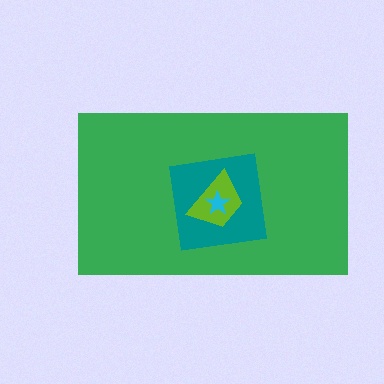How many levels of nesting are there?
4.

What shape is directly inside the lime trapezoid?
The cyan star.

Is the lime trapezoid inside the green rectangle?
Yes.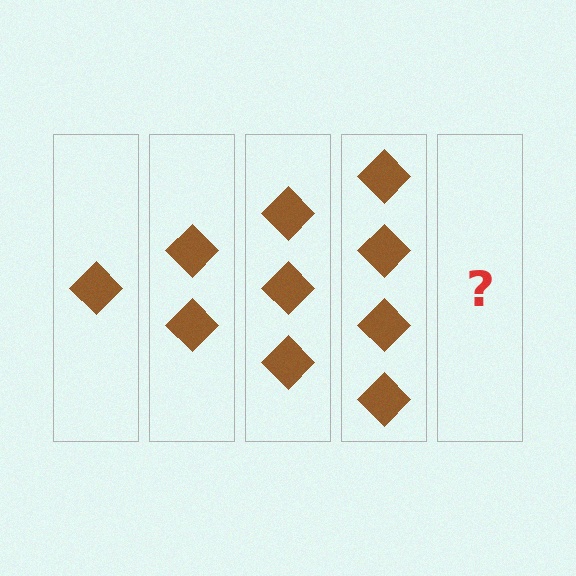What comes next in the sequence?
The next element should be 5 diamonds.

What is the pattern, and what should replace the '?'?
The pattern is that each step adds one more diamond. The '?' should be 5 diamonds.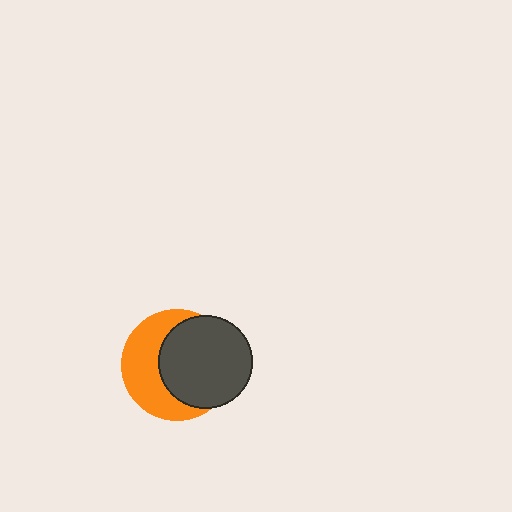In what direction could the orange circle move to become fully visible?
The orange circle could move left. That would shift it out from behind the dark gray circle entirely.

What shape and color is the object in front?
The object in front is a dark gray circle.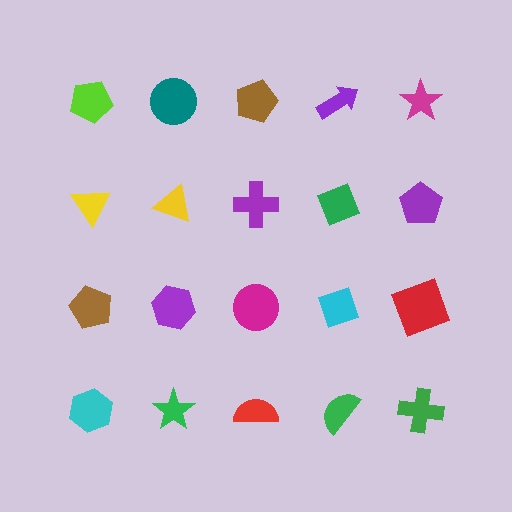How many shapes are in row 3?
5 shapes.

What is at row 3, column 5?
A red square.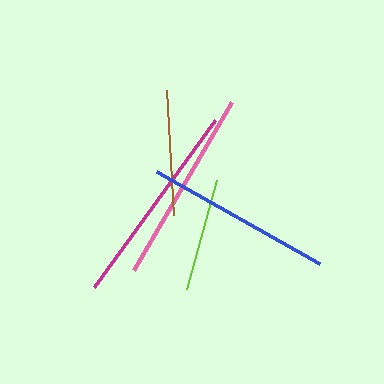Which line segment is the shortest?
The lime line is the shortest at approximately 113 pixels.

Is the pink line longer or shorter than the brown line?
The pink line is longer than the brown line.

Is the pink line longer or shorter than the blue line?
The pink line is longer than the blue line.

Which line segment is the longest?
The magenta line is the longest at approximately 206 pixels.